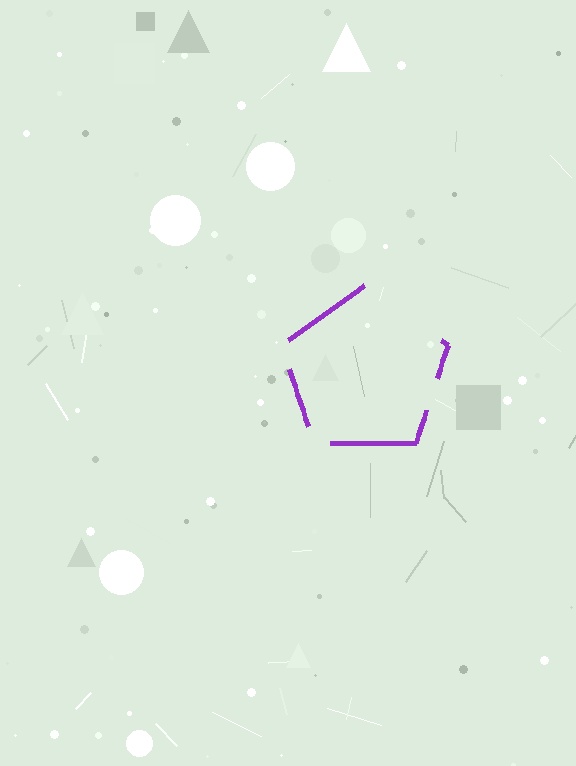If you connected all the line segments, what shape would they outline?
They would outline a pentagon.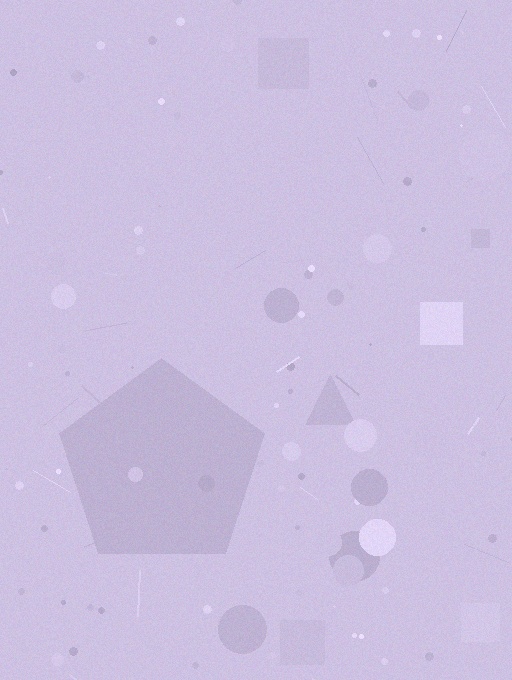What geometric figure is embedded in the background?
A pentagon is embedded in the background.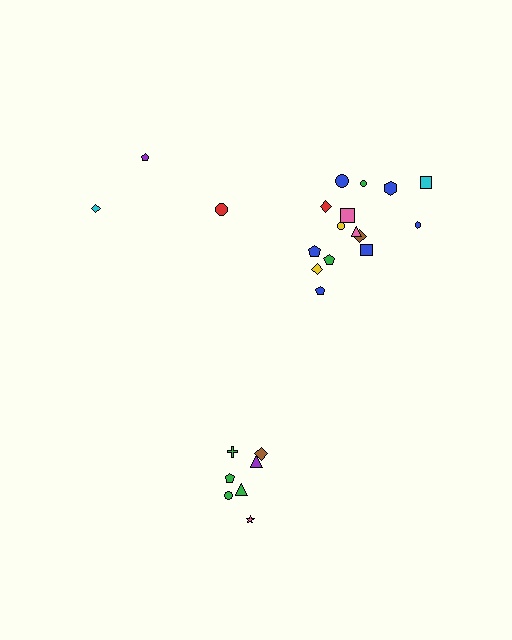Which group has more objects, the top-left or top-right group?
The top-right group.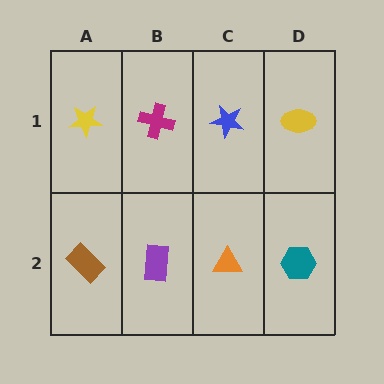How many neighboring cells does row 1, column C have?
3.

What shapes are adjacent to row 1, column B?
A purple rectangle (row 2, column B), a yellow star (row 1, column A), a blue star (row 1, column C).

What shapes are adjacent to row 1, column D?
A teal hexagon (row 2, column D), a blue star (row 1, column C).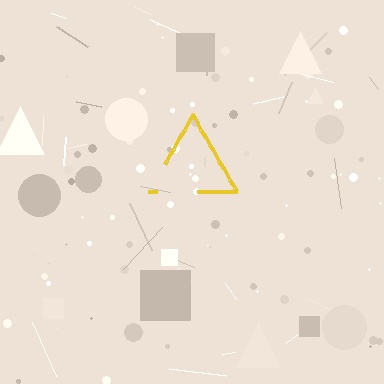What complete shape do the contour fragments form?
The contour fragments form a triangle.